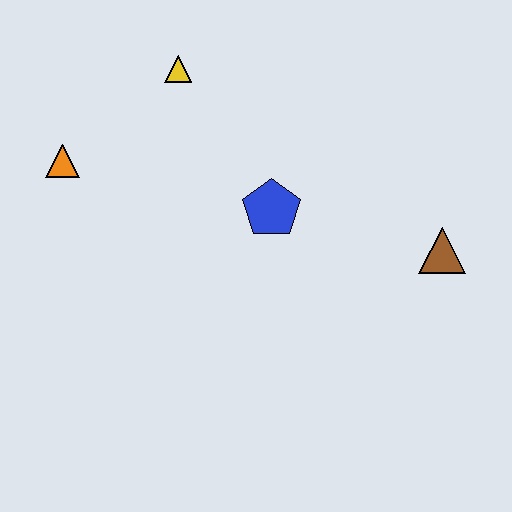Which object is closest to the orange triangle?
The yellow triangle is closest to the orange triangle.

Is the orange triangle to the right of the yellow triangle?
No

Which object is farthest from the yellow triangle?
The brown triangle is farthest from the yellow triangle.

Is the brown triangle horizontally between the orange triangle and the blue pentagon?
No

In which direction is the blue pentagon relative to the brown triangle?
The blue pentagon is to the left of the brown triangle.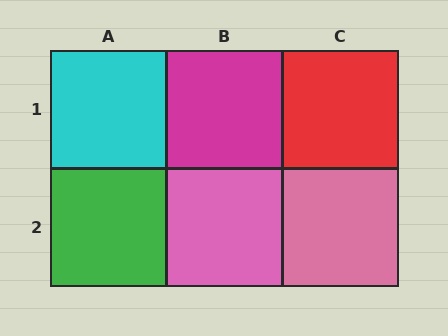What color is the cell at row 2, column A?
Green.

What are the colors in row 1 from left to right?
Cyan, magenta, red.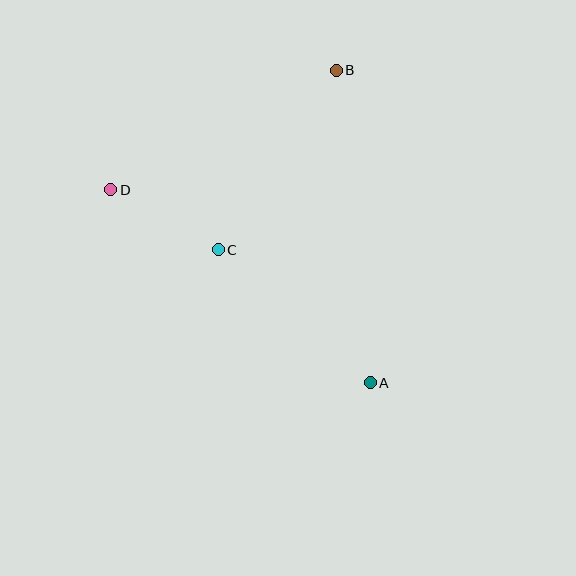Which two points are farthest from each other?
Points A and D are farthest from each other.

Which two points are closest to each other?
Points C and D are closest to each other.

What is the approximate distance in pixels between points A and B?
The distance between A and B is approximately 314 pixels.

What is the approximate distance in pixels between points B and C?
The distance between B and C is approximately 215 pixels.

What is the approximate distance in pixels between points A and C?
The distance between A and C is approximately 202 pixels.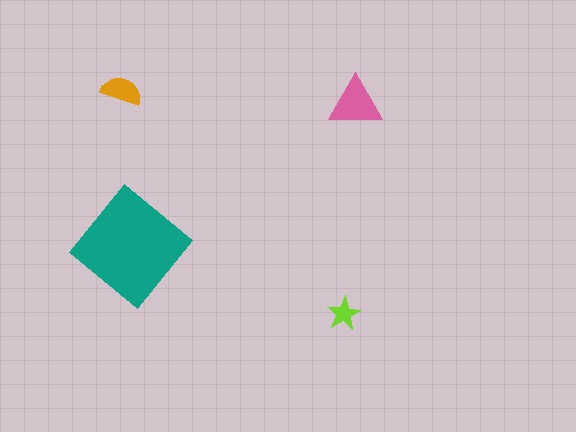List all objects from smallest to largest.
The lime star, the orange semicircle, the pink triangle, the teal diamond.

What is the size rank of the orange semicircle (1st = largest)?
3rd.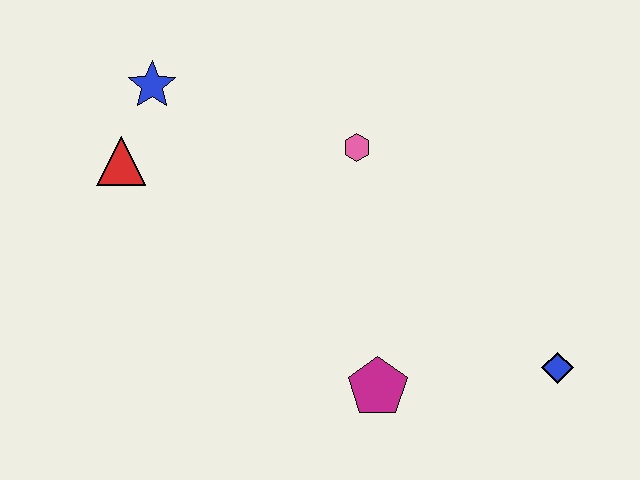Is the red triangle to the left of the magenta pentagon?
Yes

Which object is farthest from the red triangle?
The blue diamond is farthest from the red triangle.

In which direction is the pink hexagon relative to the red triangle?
The pink hexagon is to the right of the red triangle.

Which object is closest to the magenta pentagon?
The blue diamond is closest to the magenta pentagon.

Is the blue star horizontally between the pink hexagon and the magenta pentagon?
No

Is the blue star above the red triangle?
Yes